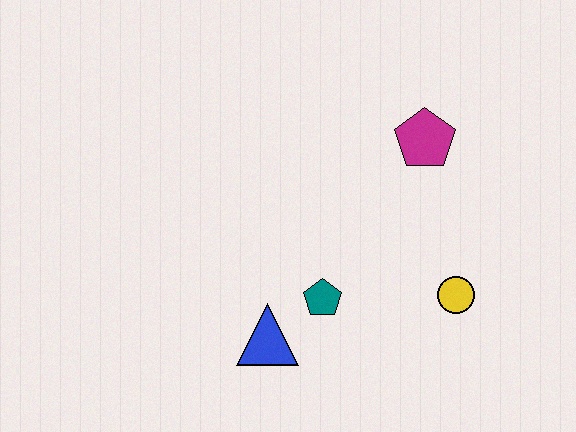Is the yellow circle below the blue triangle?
No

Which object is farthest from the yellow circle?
The blue triangle is farthest from the yellow circle.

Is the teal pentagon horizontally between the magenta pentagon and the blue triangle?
Yes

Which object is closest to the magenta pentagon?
The yellow circle is closest to the magenta pentagon.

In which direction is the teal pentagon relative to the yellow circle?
The teal pentagon is to the left of the yellow circle.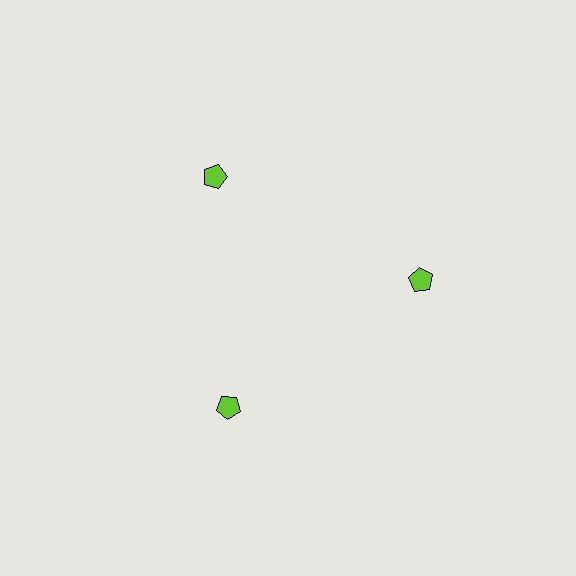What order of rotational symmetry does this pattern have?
This pattern has 3-fold rotational symmetry.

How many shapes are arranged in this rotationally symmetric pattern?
There are 3 shapes, arranged in 3 groups of 1.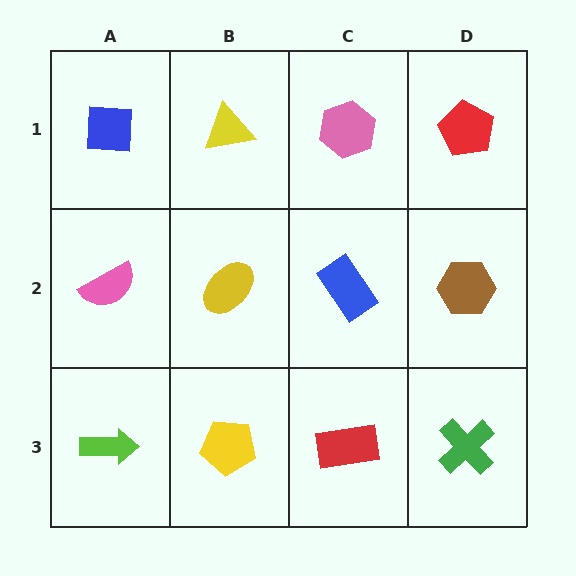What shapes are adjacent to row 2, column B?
A yellow triangle (row 1, column B), a yellow pentagon (row 3, column B), a pink semicircle (row 2, column A), a blue rectangle (row 2, column C).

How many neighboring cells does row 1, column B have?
3.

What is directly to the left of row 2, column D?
A blue rectangle.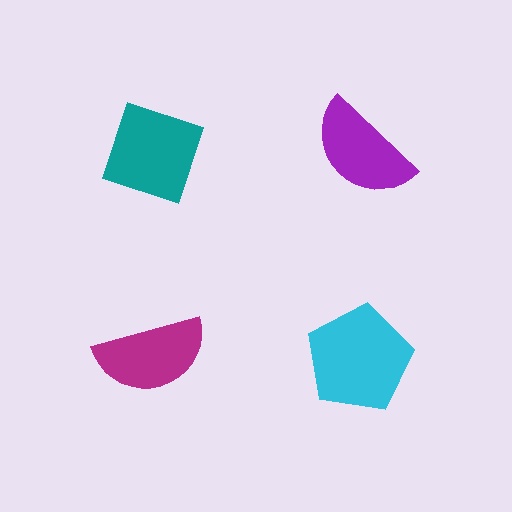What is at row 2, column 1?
A magenta semicircle.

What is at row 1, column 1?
A teal diamond.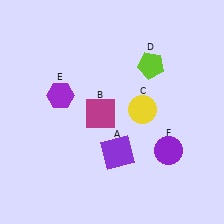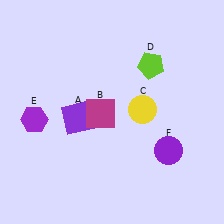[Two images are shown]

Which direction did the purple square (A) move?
The purple square (A) moved left.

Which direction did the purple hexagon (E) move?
The purple hexagon (E) moved left.